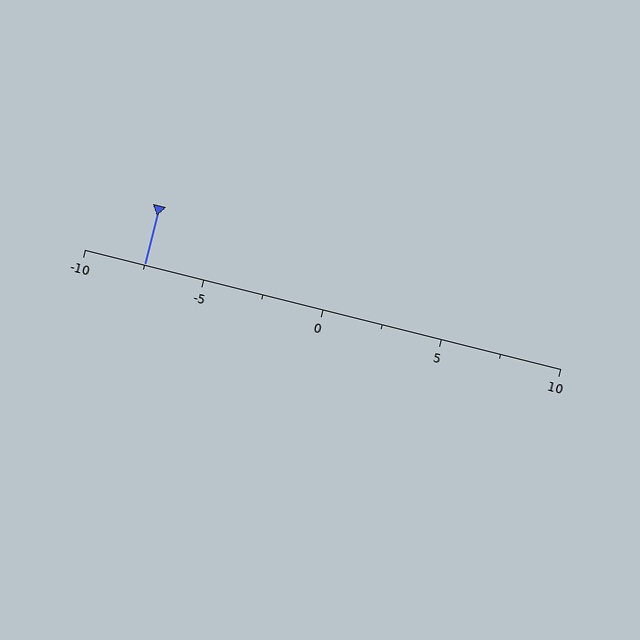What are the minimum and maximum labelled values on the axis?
The axis runs from -10 to 10.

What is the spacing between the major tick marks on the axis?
The major ticks are spaced 5 apart.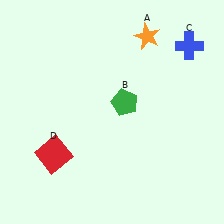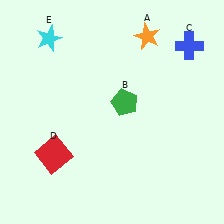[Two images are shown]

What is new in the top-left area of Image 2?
A cyan star (E) was added in the top-left area of Image 2.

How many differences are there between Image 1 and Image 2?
There is 1 difference between the two images.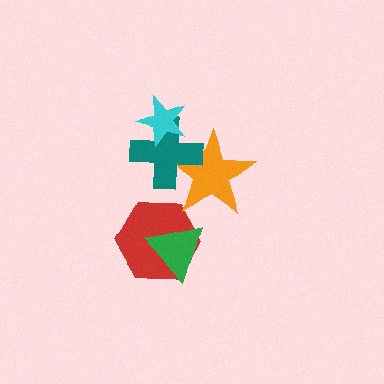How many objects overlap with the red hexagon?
1 object overlaps with the red hexagon.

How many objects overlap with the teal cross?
2 objects overlap with the teal cross.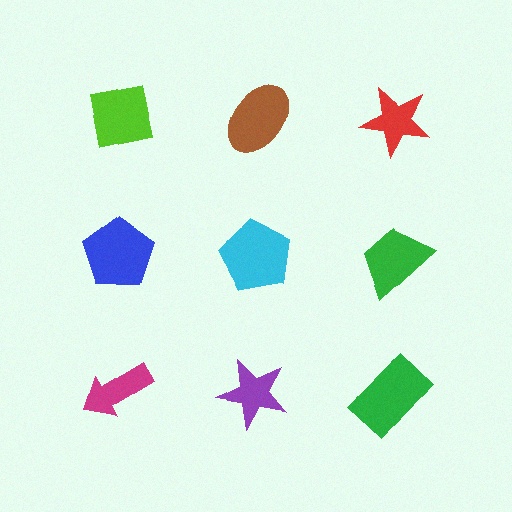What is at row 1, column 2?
A brown ellipse.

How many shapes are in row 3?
3 shapes.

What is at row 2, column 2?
A cyan pentagon.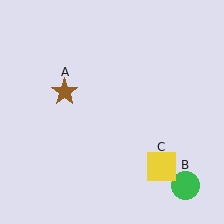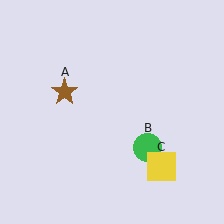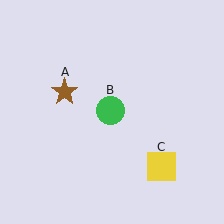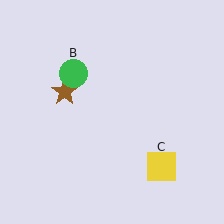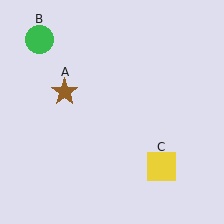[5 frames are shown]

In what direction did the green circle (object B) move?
The green circle (object B) moved up and to the left.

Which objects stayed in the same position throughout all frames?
Brown star (object A) and yellow square (object C) remained stationary.